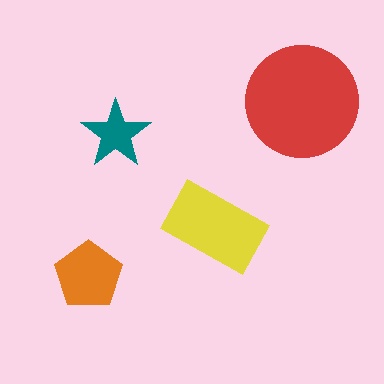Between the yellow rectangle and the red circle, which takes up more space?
The red circle.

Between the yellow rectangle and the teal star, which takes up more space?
The yellow rectangle.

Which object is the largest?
The red circle.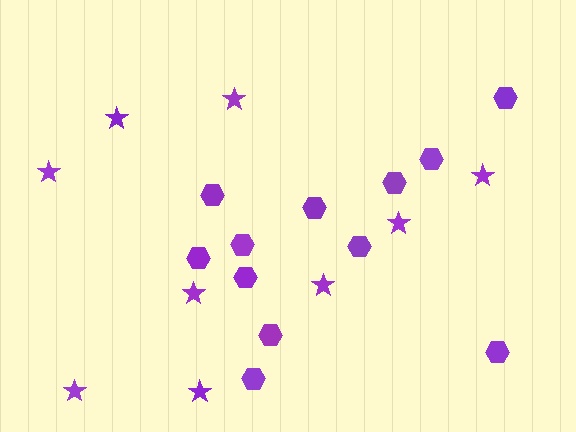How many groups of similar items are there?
There are 2 groups: one group of hexagons (12) and one group of stars (9).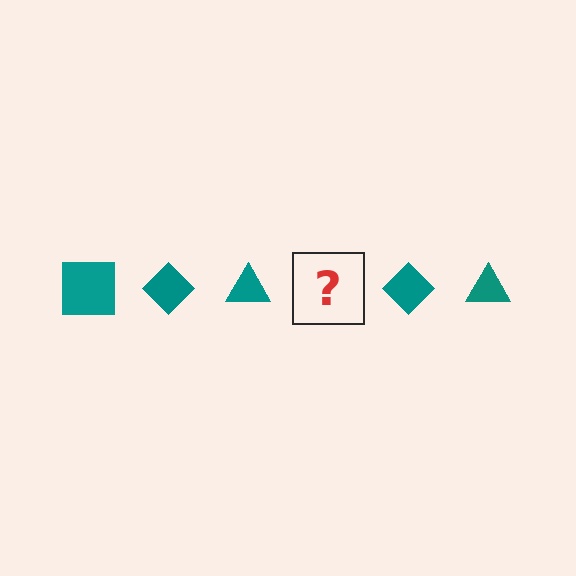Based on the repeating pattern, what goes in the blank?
The blank should be a teal square.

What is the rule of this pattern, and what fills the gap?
The rule is that the pattern cycles through square, diamond, triangle shapes in teal. The gap should be filled with a teal square.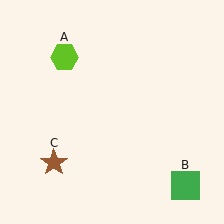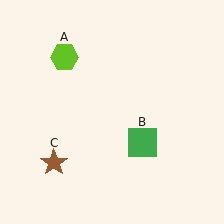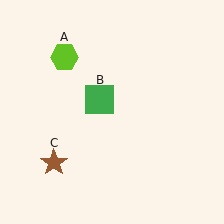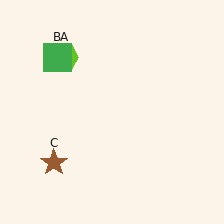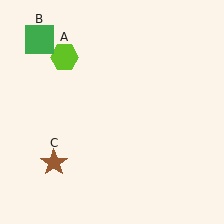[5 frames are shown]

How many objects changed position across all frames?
1 object changed position: green square (object B).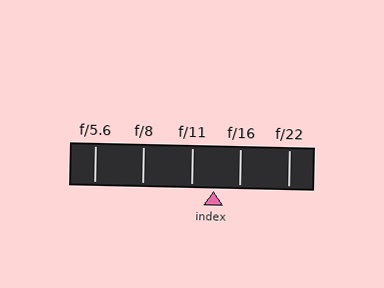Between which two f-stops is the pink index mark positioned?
The index mark is between f/11 and f/16.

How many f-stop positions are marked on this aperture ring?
There are 5 f-stop positions marked.